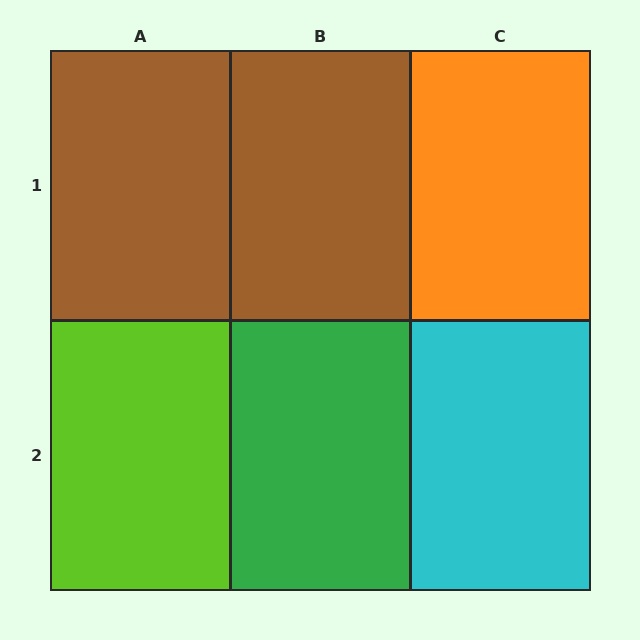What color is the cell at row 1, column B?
Brown.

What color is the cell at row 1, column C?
Orange.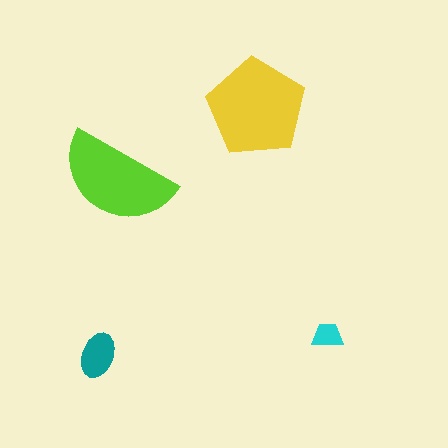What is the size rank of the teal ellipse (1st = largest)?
3rd.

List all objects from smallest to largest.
The cyan trapezoid, the teal ellipse, the lime semicircle, the yellow pentagon.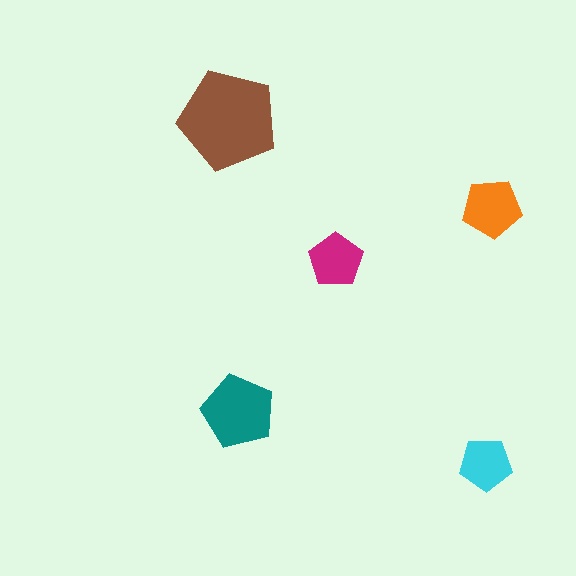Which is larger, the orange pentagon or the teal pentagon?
The teal one.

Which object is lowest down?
The cyan pentagon is bottommost.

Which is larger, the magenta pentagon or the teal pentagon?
The teal one.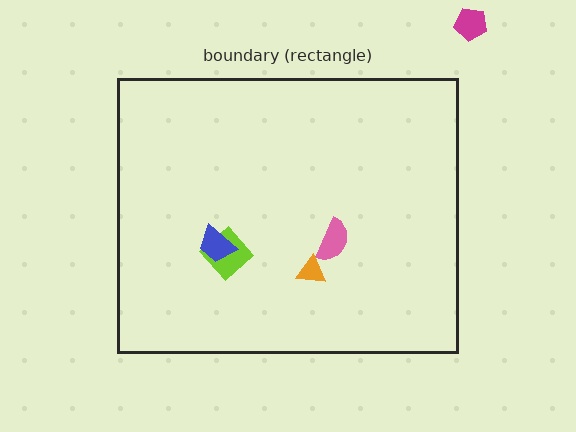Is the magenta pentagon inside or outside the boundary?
Outside.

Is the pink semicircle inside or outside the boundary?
Inside.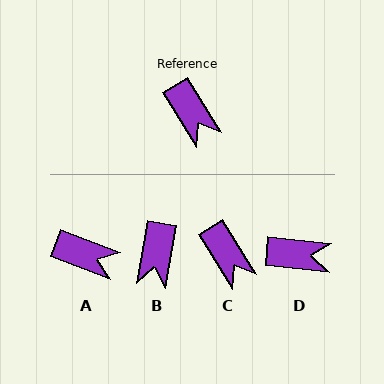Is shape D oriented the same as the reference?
No, it is off by about 52 degrees.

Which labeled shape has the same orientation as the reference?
C.